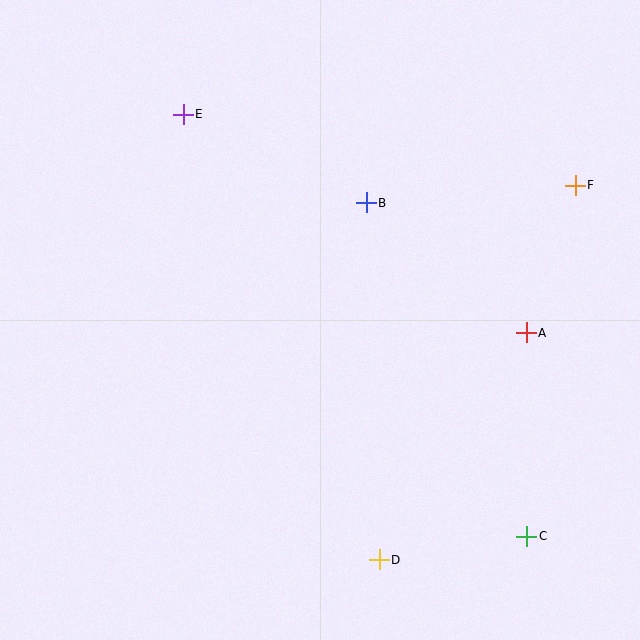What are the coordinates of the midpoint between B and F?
The midpoint between B and F is at (471, 194).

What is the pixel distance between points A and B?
The distance between A and B is 206 pixels.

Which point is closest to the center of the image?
Point B at (366, 203) is closest to the center.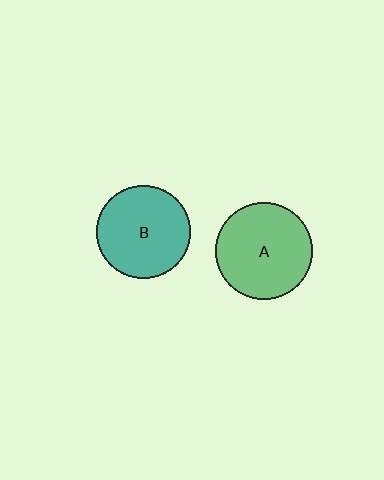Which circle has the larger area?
Circle A (green).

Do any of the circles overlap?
No, none of the circles overlap.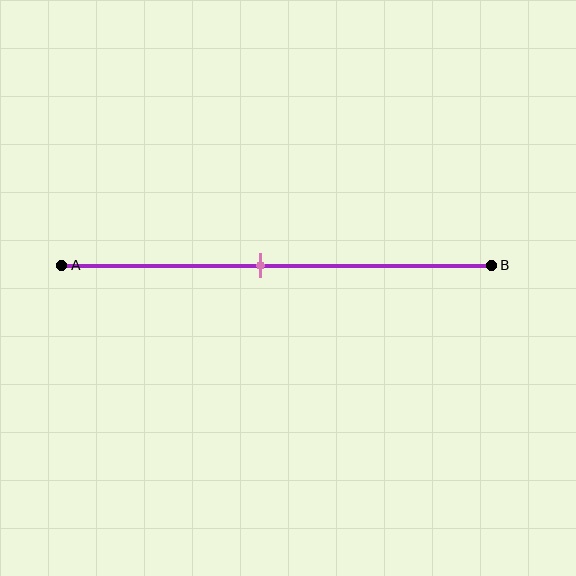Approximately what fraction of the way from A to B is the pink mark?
The pink mark is approximately 45% of the way from A to B.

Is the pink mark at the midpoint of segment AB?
No, the mark is at about 45% from A, not at the 50% midpoint.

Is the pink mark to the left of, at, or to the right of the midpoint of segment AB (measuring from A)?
The pink mark is to the left of the midpoint of segment AB.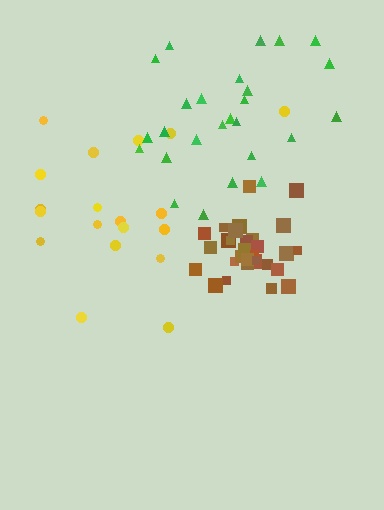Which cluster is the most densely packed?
Brown.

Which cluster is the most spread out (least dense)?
Yellow.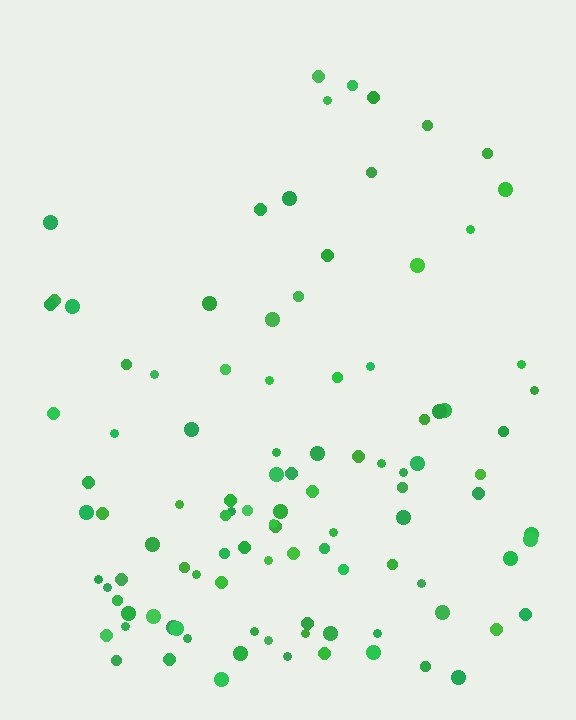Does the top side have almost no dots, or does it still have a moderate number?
Still a moderate number, just noticeably fewer than the bottom.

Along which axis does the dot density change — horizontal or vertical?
Vertical.